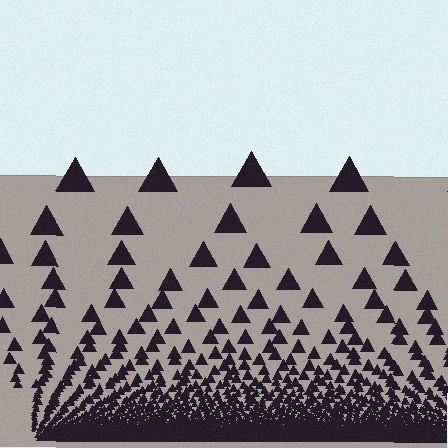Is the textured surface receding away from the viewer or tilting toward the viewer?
The surface appears to tilt toward the viewer. Texture elements get larger and sparser toward the top.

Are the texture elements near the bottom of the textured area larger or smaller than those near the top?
Smaller. The gradient is inverted — elements near the bottom are smaller and denser.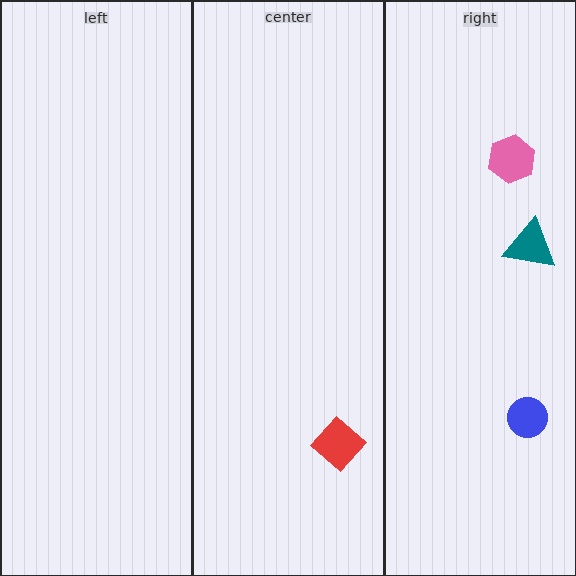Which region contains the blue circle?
The right region.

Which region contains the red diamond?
The center region.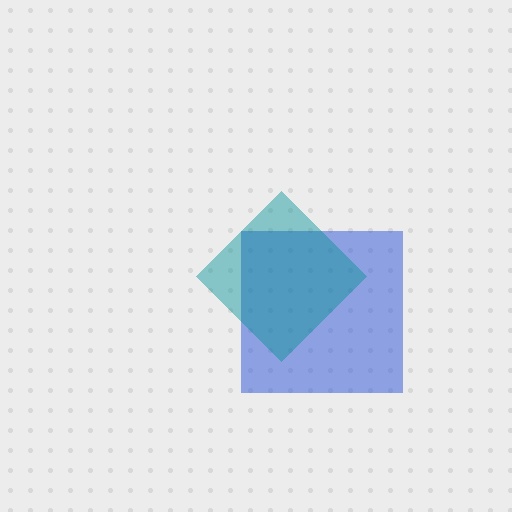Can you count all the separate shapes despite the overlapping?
Yes, there are 2 separate shapes.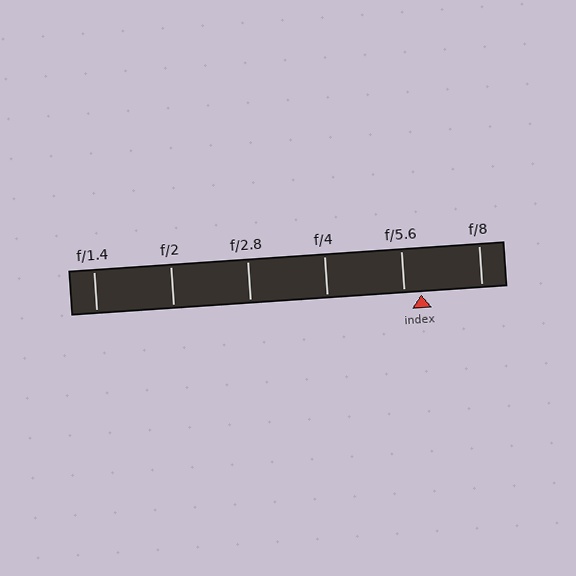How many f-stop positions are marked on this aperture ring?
There are 6 f-stop positions marked.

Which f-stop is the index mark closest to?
The index mark is closest to f/5.6.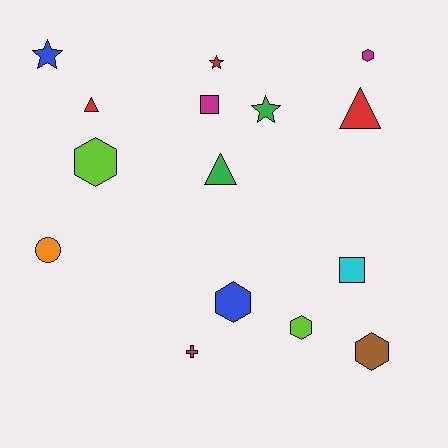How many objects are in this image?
There are 15 objects.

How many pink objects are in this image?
There are no pink objects.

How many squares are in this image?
There are 2 squares.